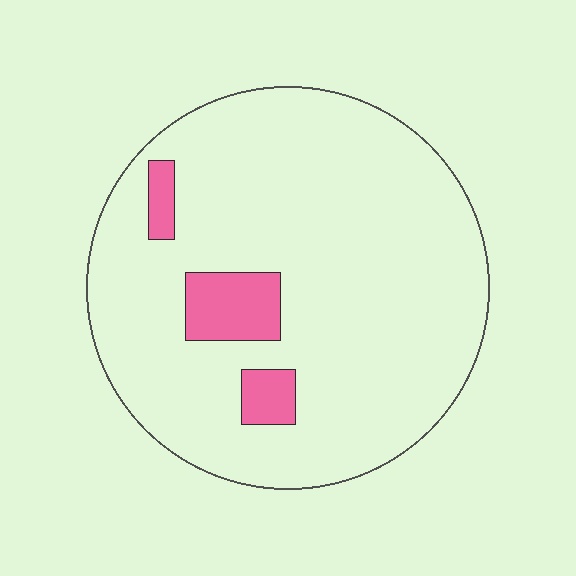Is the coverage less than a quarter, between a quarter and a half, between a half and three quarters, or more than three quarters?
Less than a quarter.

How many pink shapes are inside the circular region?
3.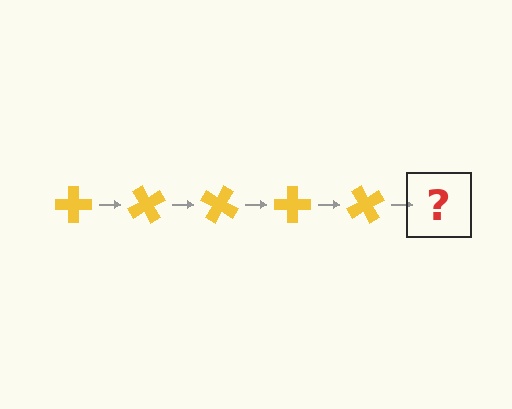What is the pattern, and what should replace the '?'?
The pattern is that the cross rotates 60 degrees each step. The '?' should be a yellow cross rotated 300 degrees.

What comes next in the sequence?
The next element should be a yellow cross rotated 300 degrees.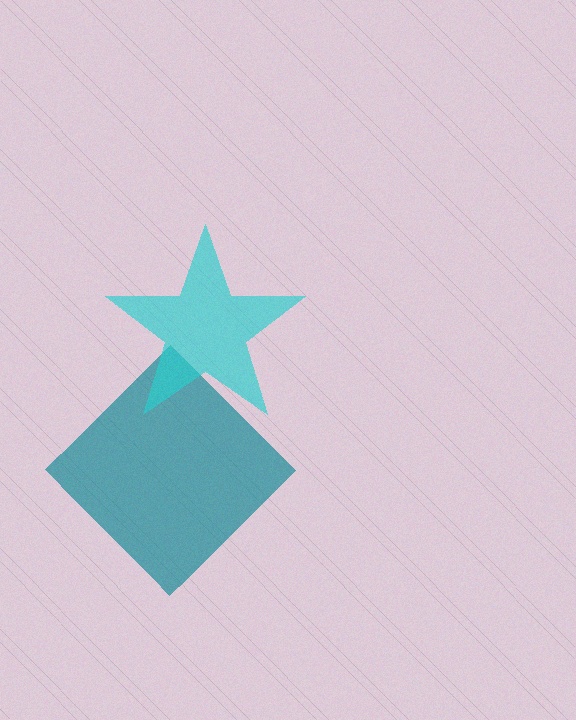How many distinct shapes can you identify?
There are 2 distinct shapes: a teal diamond, a cyan star.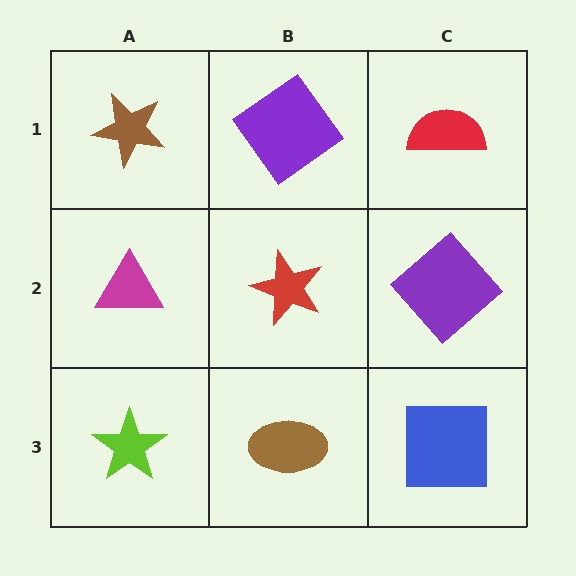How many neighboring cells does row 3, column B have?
3.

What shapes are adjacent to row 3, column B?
A red star (row 2, column B), a lime star (row 3, column A), a blue square (row 3, column C).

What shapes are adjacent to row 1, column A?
A magenta triangle (row 2, column A), a purple diamond (row 1, column B).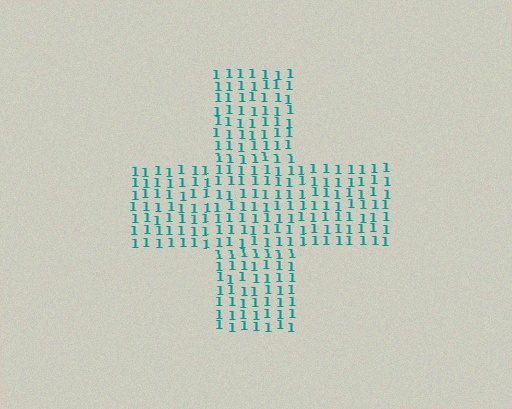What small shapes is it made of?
It is made of small digit 1's.